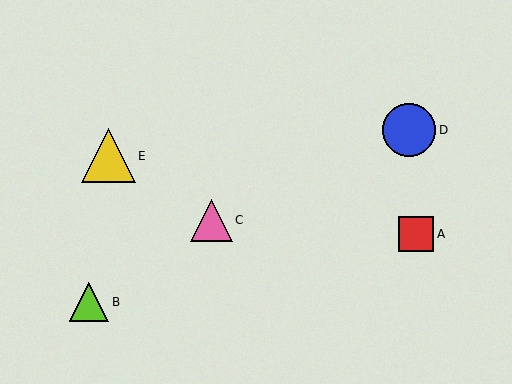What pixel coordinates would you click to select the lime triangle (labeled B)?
Click at (89, 302) to select the lime triangle B.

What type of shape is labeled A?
Shape A is a red square.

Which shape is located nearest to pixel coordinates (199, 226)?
The pink triangle (labeled C) at (211, 220) is nearest to that location.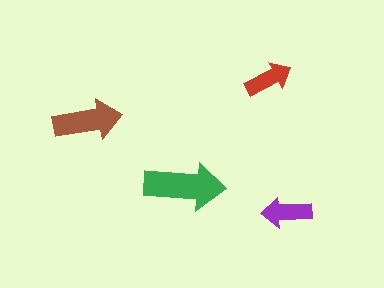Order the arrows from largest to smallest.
the green one, the brown one, the purple one, the red one.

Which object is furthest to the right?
The purple arrow is rightmost.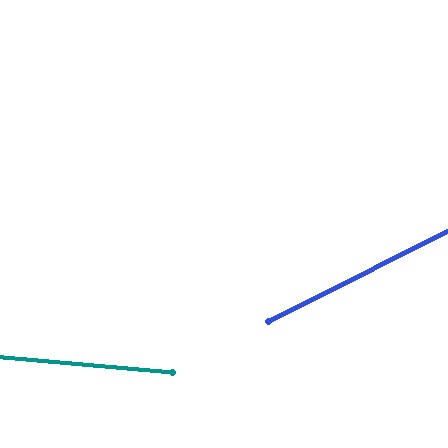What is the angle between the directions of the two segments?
Approximately 32 degrees.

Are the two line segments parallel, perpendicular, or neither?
Neither parallel nor perpendicular — they differ by about 32°.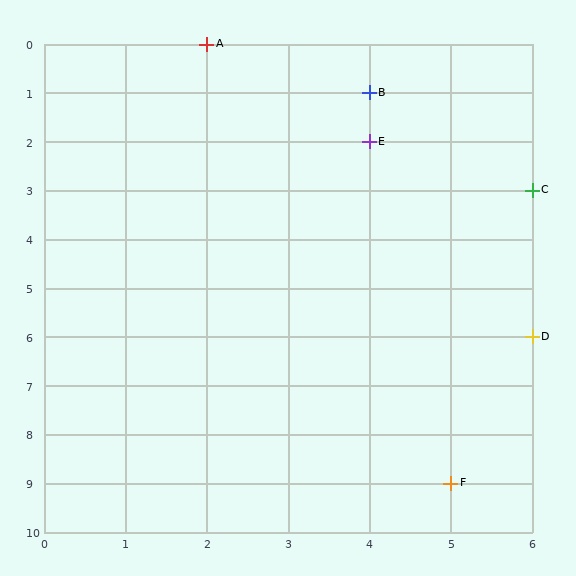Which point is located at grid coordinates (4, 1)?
Point B is at (4, 1).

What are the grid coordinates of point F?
Point F is at grid coordinates (5, 9).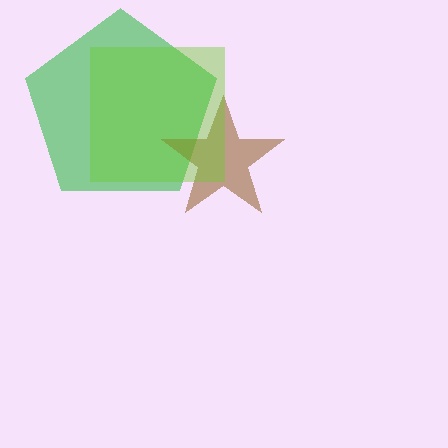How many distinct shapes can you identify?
There are 3 distinct shapes: a green pentagon, a brown star, a lime square.